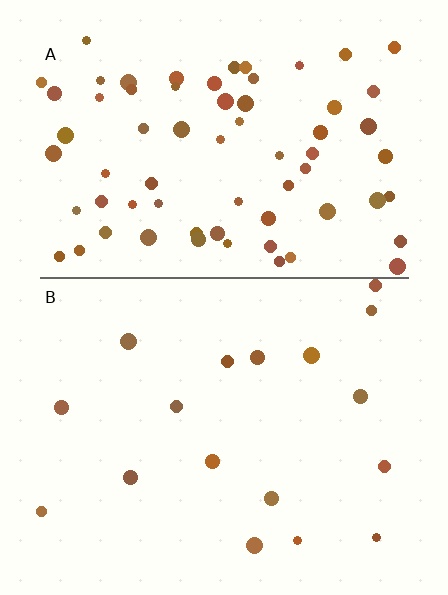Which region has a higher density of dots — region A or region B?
A (the top).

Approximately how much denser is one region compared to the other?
Approximately 4.0× — region A over region B.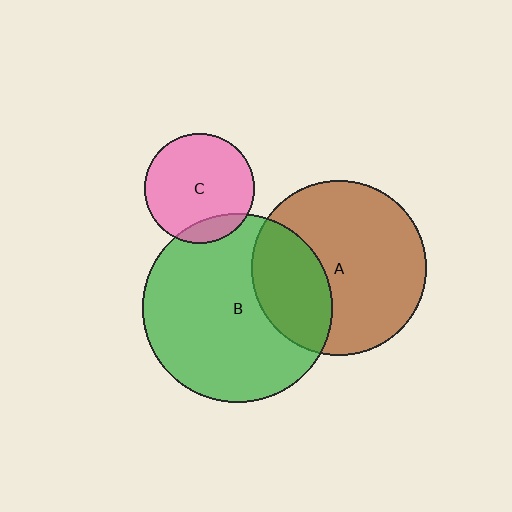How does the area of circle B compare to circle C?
Approximately 3.0 times.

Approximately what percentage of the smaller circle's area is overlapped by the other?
Approximately 15%.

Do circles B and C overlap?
Yes.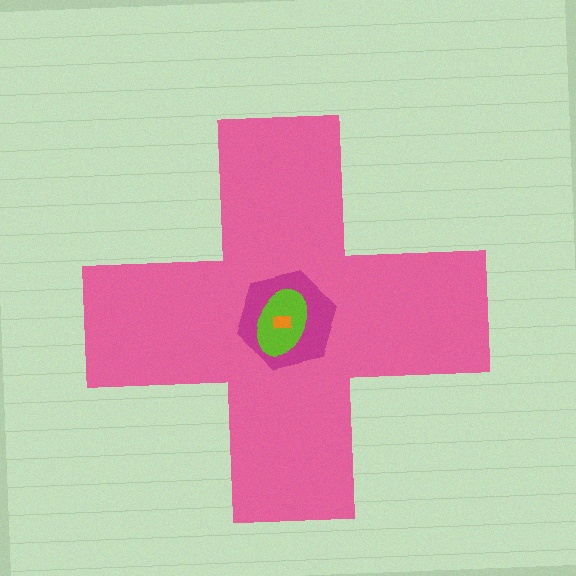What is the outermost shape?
The pink cross.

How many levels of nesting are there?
4.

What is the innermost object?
The orange rectangle.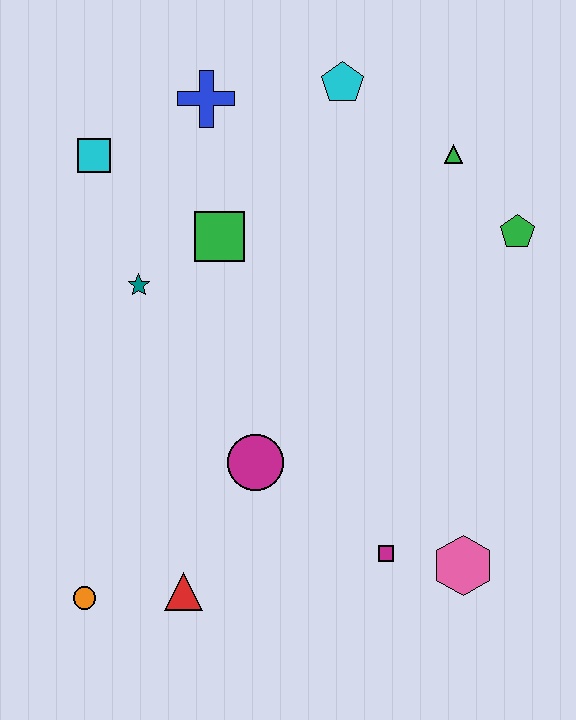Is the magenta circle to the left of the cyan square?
No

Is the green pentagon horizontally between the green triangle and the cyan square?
No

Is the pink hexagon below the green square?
Yes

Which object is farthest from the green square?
The pink hexagon is farthest from the green square.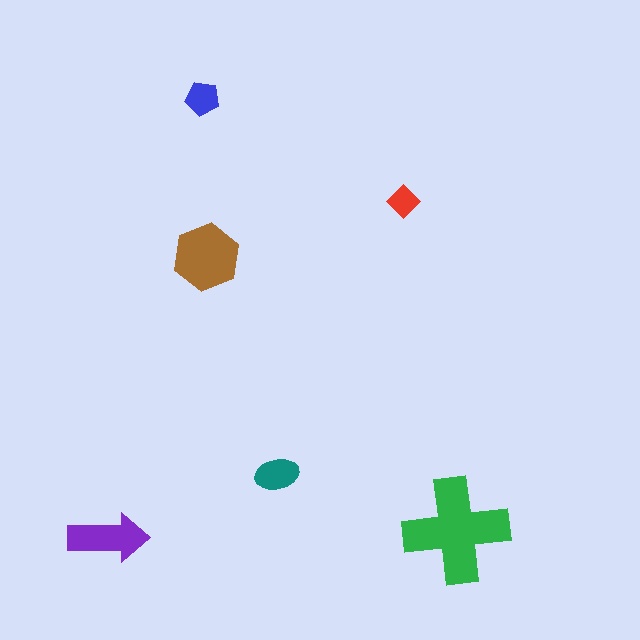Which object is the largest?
The green cross.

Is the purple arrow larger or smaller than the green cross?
Smaller.